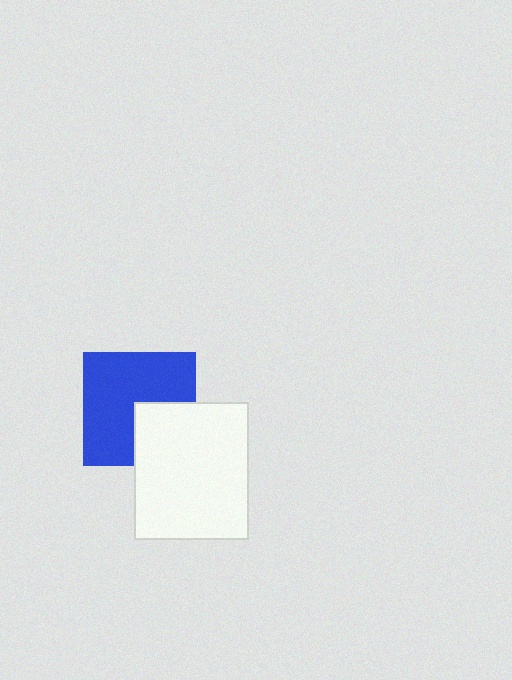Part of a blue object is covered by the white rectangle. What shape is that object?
It is a square.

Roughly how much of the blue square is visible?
Most of it is visible (roughly 69%).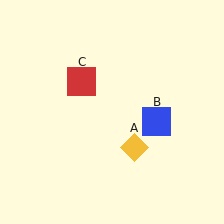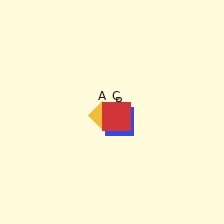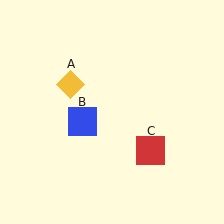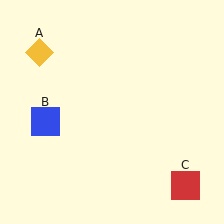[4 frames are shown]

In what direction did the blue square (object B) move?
The blue square (object B) moved left.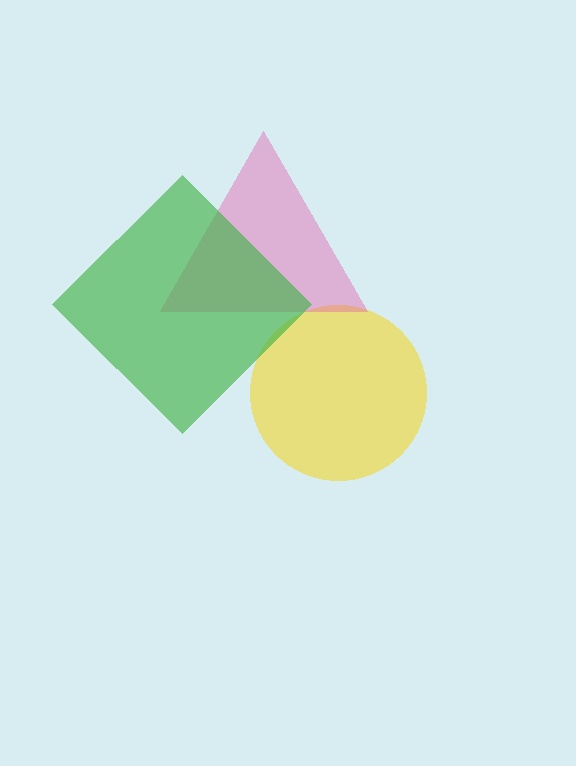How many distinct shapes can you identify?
There are 3 distinct shapes: a yellow circle, a pink triangle, a green diamond.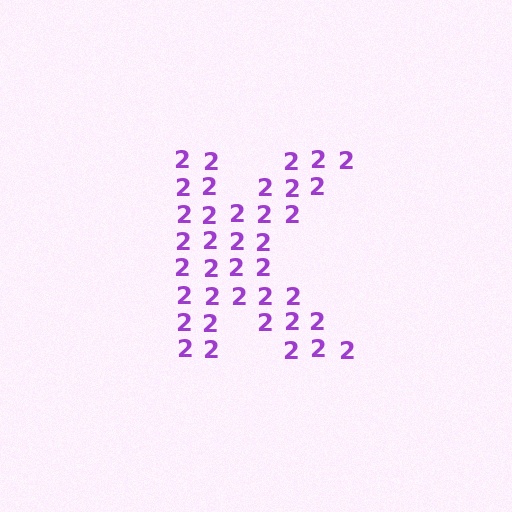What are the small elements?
The small elements are digit 2's.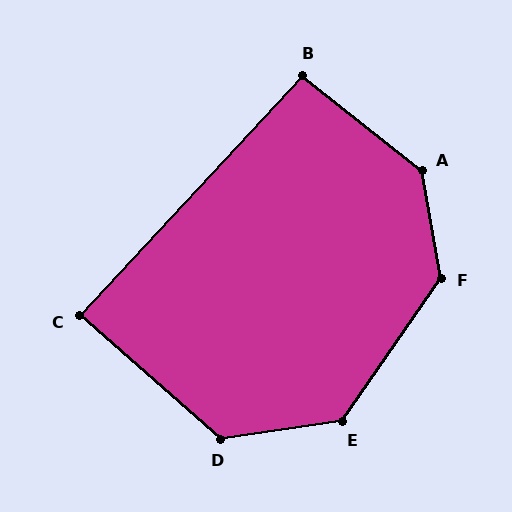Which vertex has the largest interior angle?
A, at approximately 139 degrees.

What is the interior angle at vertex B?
Approximately 94 degrees (approximately right).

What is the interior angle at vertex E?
Approximately 133 degrees (obtuse).